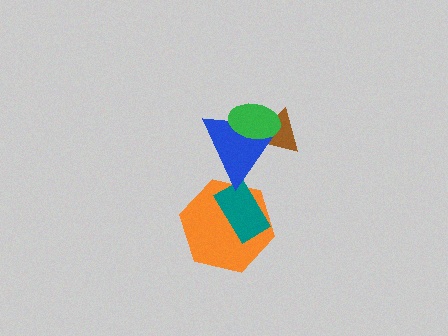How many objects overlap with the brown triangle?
2 objects overlap with the brown triangle.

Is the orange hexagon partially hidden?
Yes, it is partially covered by another shape.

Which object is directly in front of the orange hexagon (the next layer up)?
The teal rectangle is directly in front of the orange hexagon.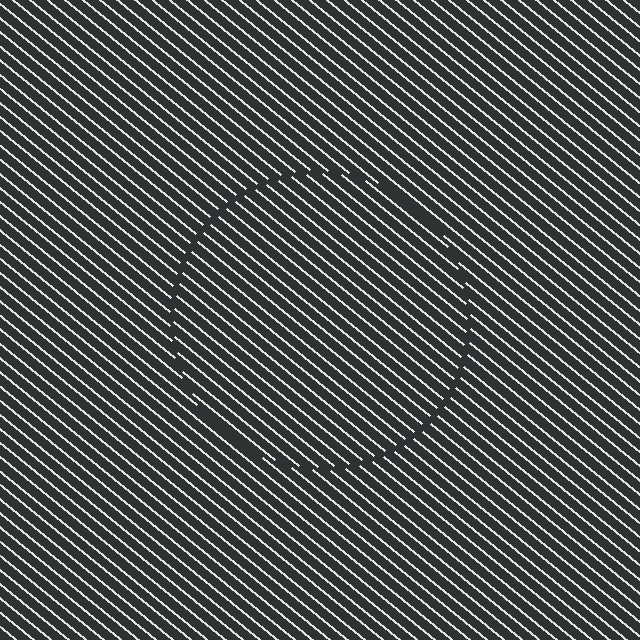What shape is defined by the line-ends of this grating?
An illusory circle. The interior of the shape contains the same grating, shifted by half a period — the contour is defined by the phase discontinuity where line-ends from the inner and outer gratings abut.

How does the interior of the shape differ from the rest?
The interior of the shape contains the same grating, shifted by half a period — the contour is defined by the phase discontinuity where line-ends from the inner and outer gratings abut.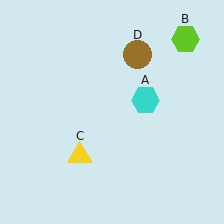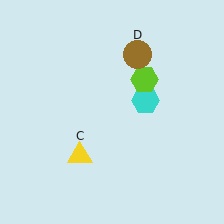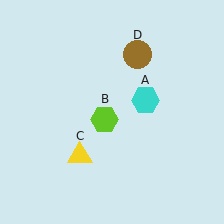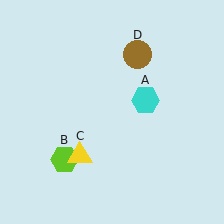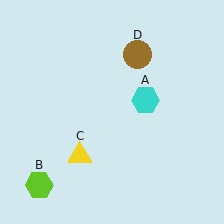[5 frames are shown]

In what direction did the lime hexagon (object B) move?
The lime hexagon (object B) moved down and to the left.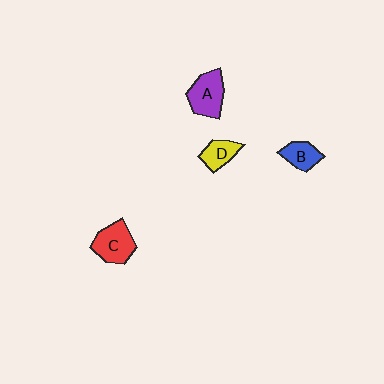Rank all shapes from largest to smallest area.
From largest to smallest: C (red), A (purple), B (blue), D (yellow).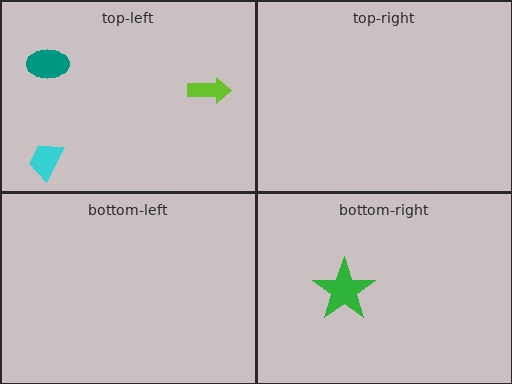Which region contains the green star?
The bottom-right region.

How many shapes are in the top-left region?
3.